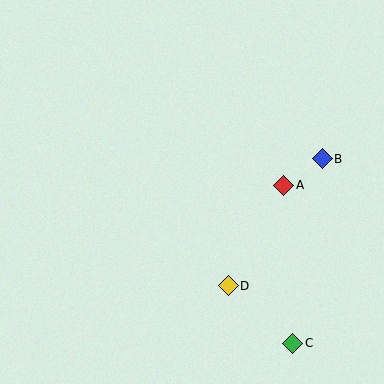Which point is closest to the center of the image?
Point A at (284, 185) is closest to the center.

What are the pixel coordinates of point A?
Point A is at (284, 185).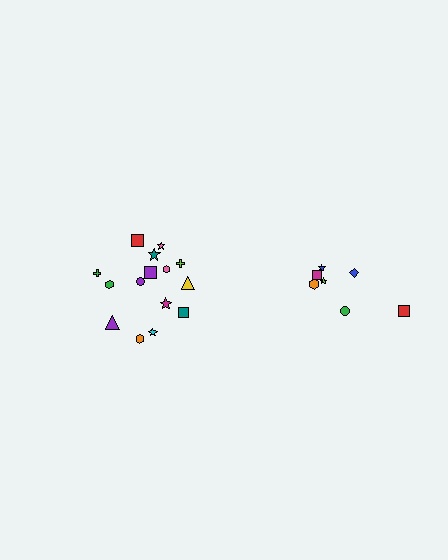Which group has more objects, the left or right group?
The left group.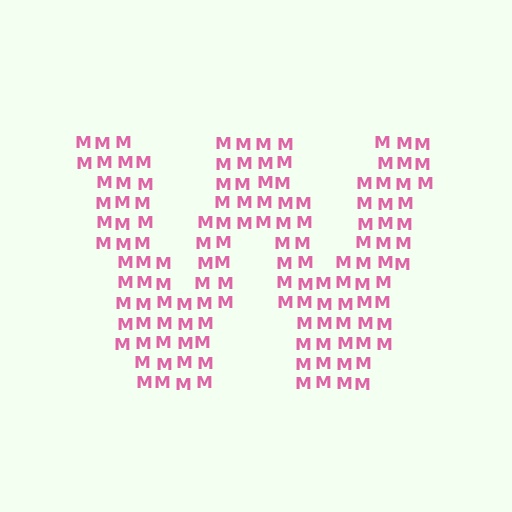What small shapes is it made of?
It is made of small letter M's.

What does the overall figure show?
The overall figure shows the letter W.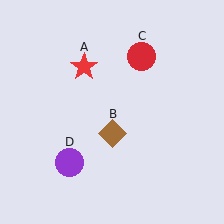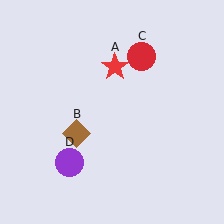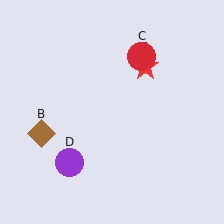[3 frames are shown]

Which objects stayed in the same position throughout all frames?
Red circle (object C) and purple circle (object D) remained stationary.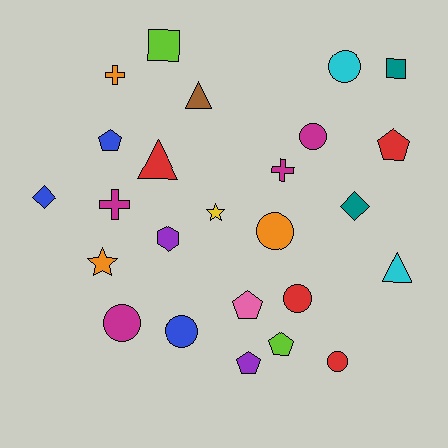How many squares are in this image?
There are 2 squares.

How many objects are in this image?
There are 25 objects.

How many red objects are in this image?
There are 4 red objects.